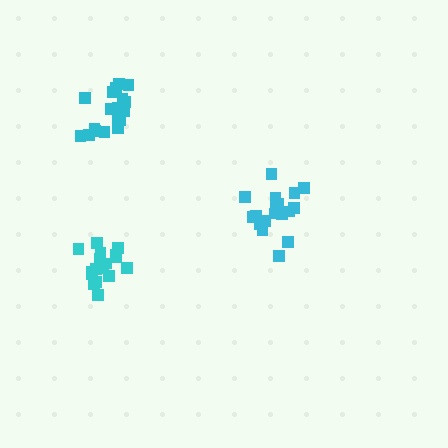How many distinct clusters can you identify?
There are 3 distinct clusters.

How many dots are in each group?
Group 1: 19 dots, Group 2: 18 dots, Group 3: 18 dots (55 total).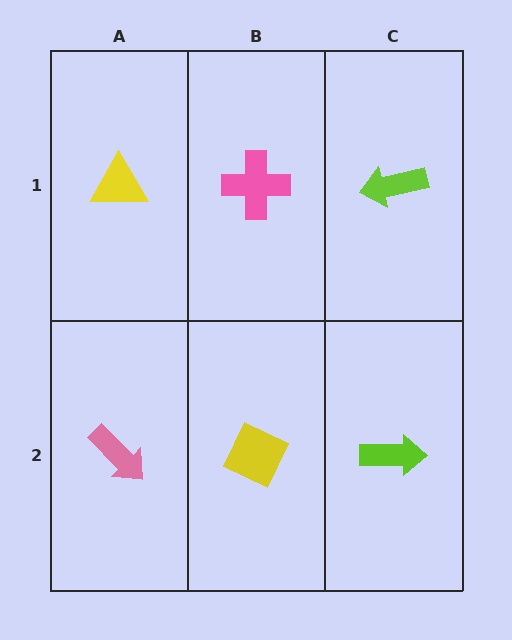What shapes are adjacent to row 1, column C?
A lime arrow (row 2, column C), a pink cross (row 1, column B).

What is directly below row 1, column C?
A lime arrow.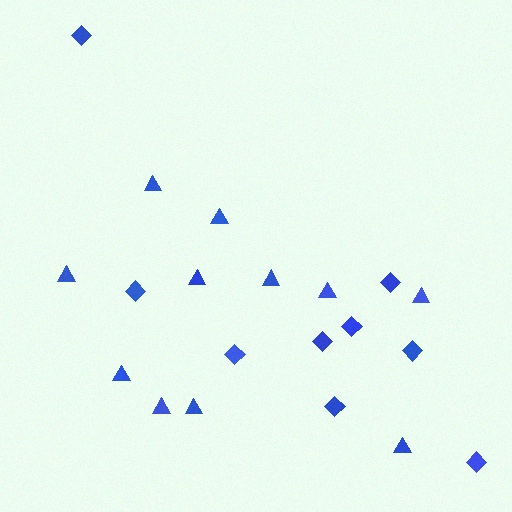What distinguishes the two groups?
There are 2 groups: one group of triangles (11) and one group of diamonds (9).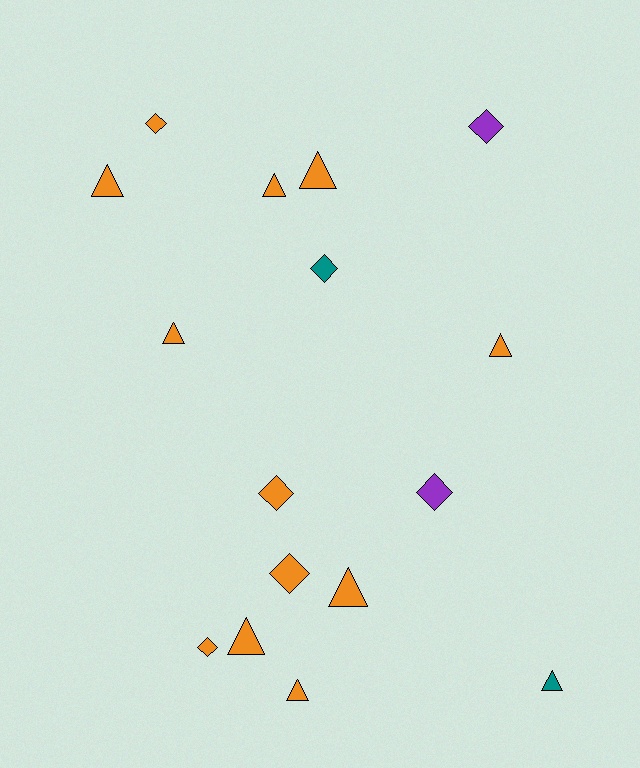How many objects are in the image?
There are 16 objects.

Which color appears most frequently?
Orange, with 12 objects.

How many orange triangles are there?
There are 8 orange triangles.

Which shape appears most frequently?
Triangle, with 9 objects.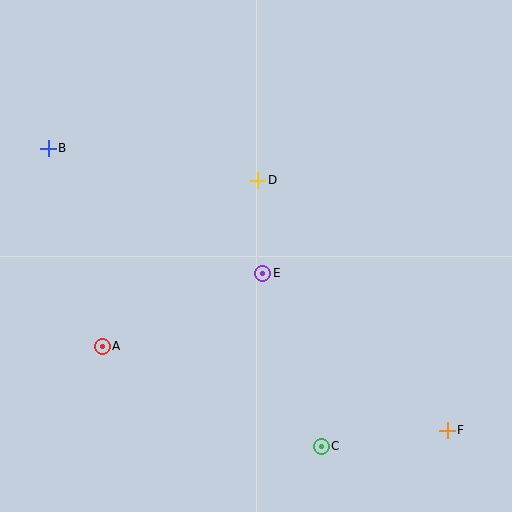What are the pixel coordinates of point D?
Point D is at (258, 180).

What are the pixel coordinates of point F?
Point F is at (447, 430).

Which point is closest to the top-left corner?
Point B is closest to the top-left corner.